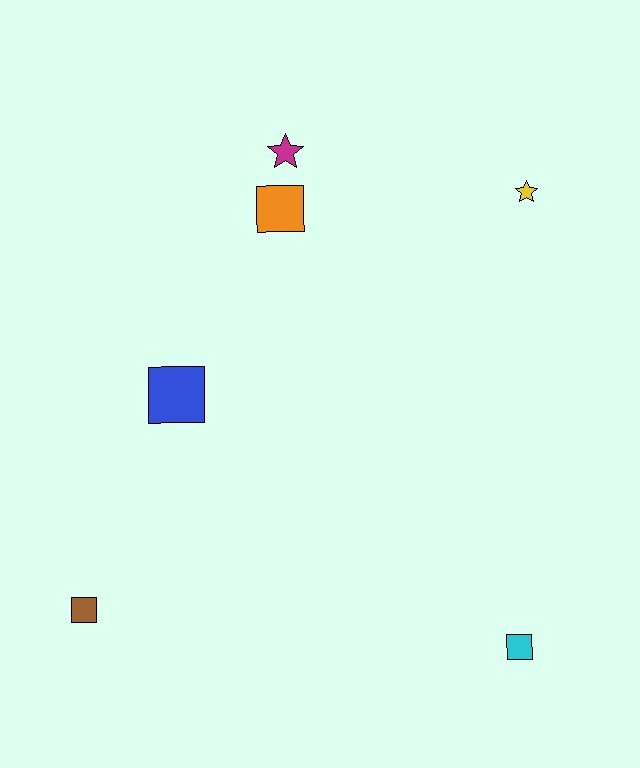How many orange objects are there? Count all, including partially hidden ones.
There is 1 orange object.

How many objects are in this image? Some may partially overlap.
There are 6 objects.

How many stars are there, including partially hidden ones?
There are 2 stars.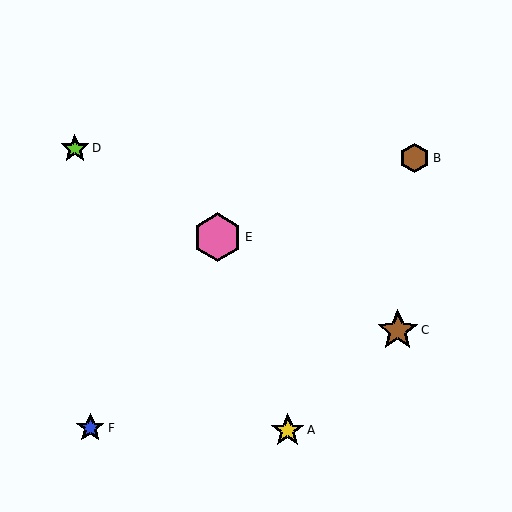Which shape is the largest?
The pink hexagon (labeled E) is the largest.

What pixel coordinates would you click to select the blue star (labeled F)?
Click at (90, 428) to select the blue star F.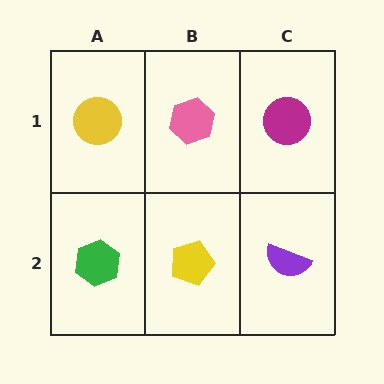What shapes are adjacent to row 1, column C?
A purple semicircle (row 2, column C), a pink hexagon (row 1, column B).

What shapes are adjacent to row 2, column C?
A magenta circle (row 1, column C), a yellow pentagon (row 2, column B).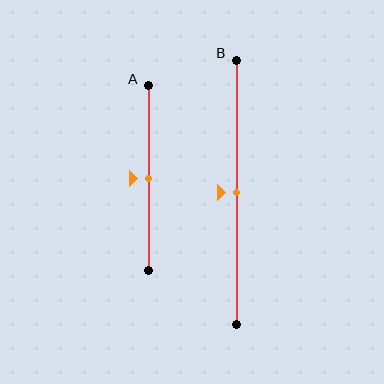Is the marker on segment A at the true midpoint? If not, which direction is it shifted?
Yes, the marker on segment A is at the true midpoint.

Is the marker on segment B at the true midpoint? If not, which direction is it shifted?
Yes, the marker on segment B is at the true midpoint.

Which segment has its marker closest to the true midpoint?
Segment A has its marker closest to the true midpoint.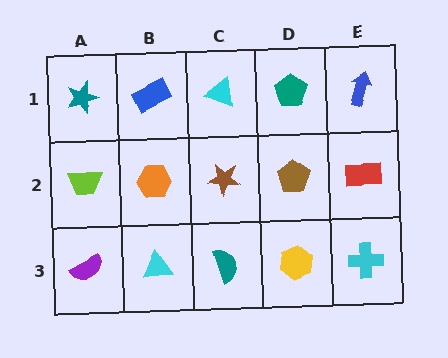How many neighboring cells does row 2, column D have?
4.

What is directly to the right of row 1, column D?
A blue arrow.